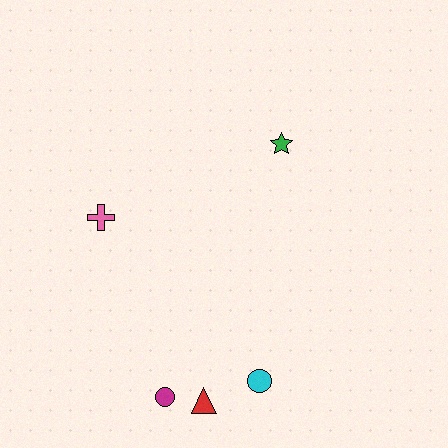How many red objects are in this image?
There is 1 red object.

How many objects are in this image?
There are 5 objects.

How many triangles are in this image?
There is 1 triangle.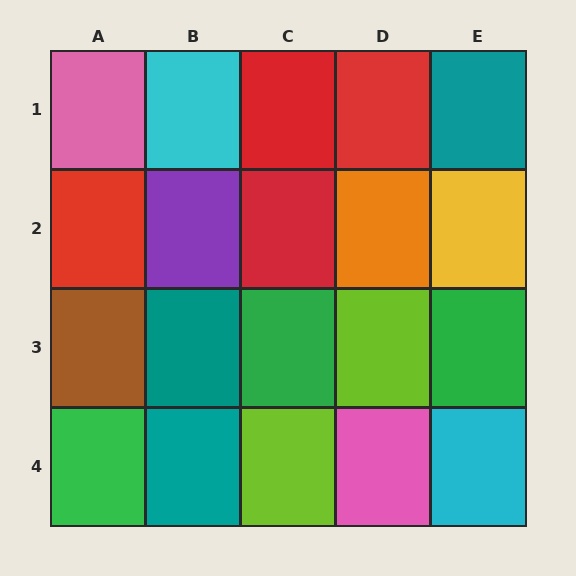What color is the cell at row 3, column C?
Green.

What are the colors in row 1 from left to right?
Pink, cyan, red, red, teal.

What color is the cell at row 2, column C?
Red.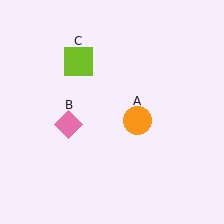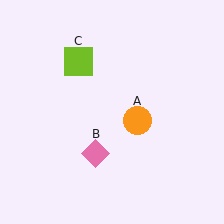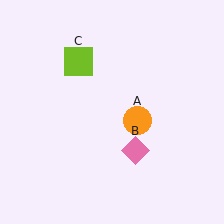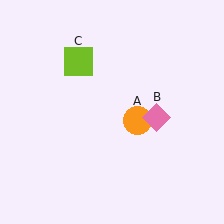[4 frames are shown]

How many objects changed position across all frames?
1 object changed position: pink diamond (object B).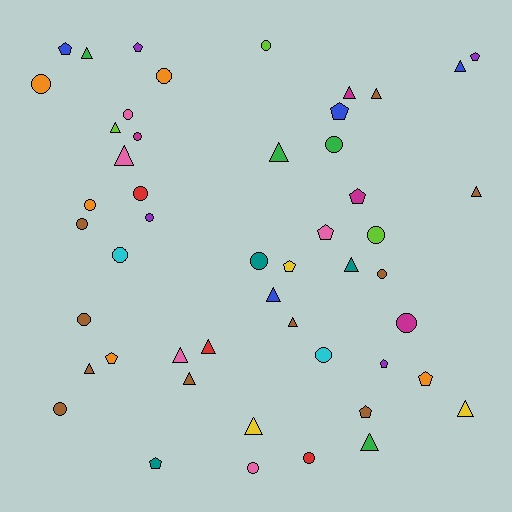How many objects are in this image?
There are 50 objects.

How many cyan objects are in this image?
There are 2 cyan objects.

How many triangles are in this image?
There are 18 triangles.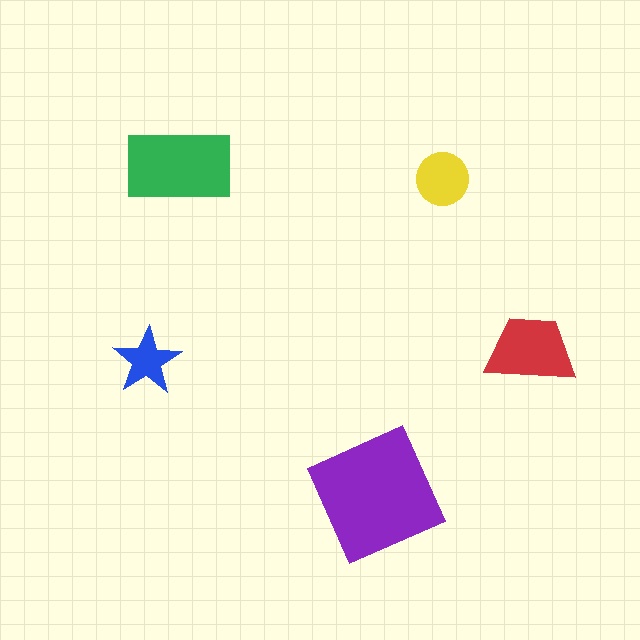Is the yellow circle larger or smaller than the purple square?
Smaller.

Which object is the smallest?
The blue star.